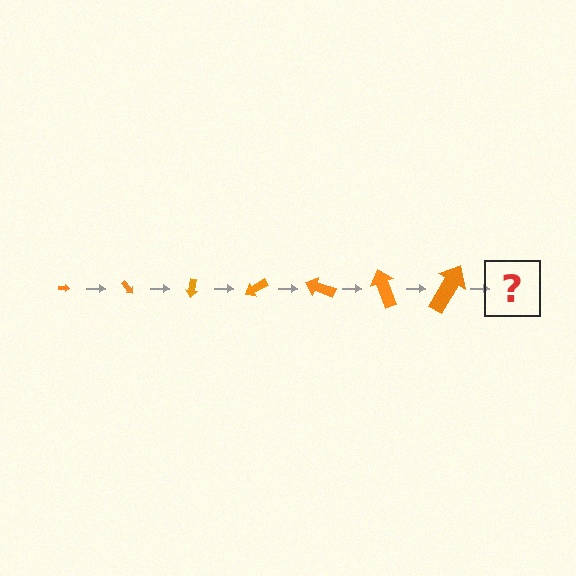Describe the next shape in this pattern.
It should be an arrow, larger than the previous one and rotated 350 degrees from the start.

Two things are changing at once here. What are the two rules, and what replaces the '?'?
The two rules are that the arrow grows larger each step and it rotates 50 degrees each step. The '?' should be an arrow, larger than the previous one and rotated 350 degrees from the start.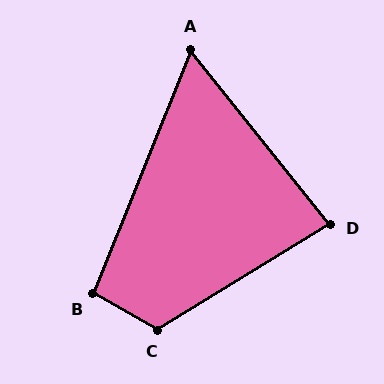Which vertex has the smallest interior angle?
A, at approximately 61 degrees.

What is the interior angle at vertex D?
Approximately 83 degrees (acute).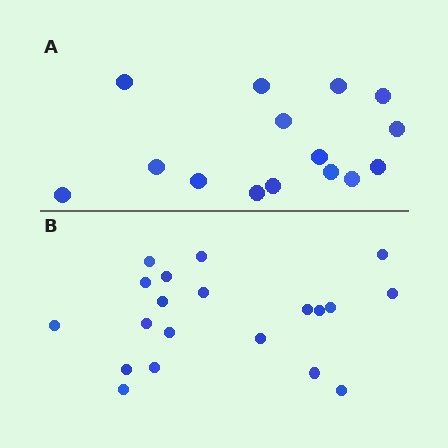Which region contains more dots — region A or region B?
Region B (the bottom region) has more dots.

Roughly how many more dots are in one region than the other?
Region B has about 5 more dots than region A.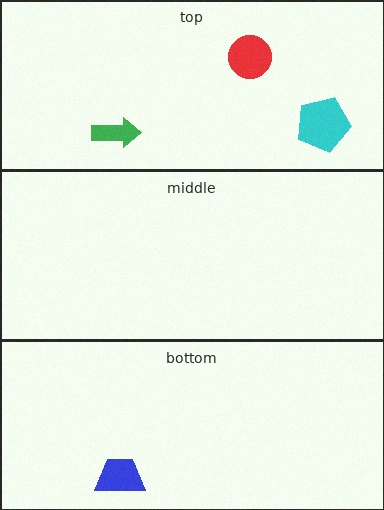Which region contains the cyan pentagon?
The top region.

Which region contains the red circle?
The top region.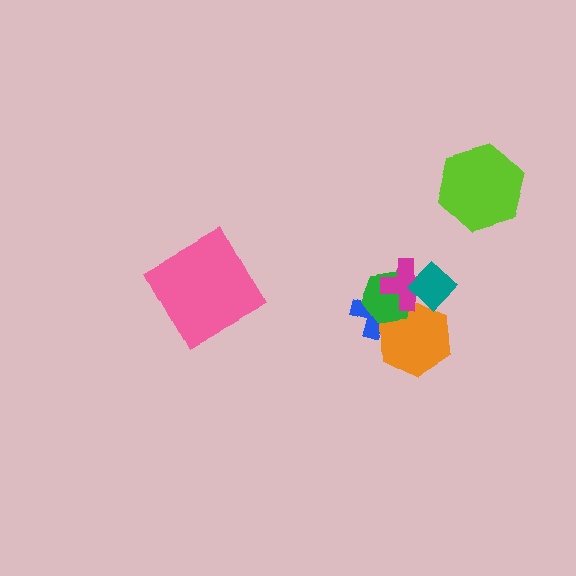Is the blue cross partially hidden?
Yes, it is partially covered by another shape.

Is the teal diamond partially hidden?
No, no other shape covers it.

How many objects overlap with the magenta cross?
4 objects overlap with the magenta cross.